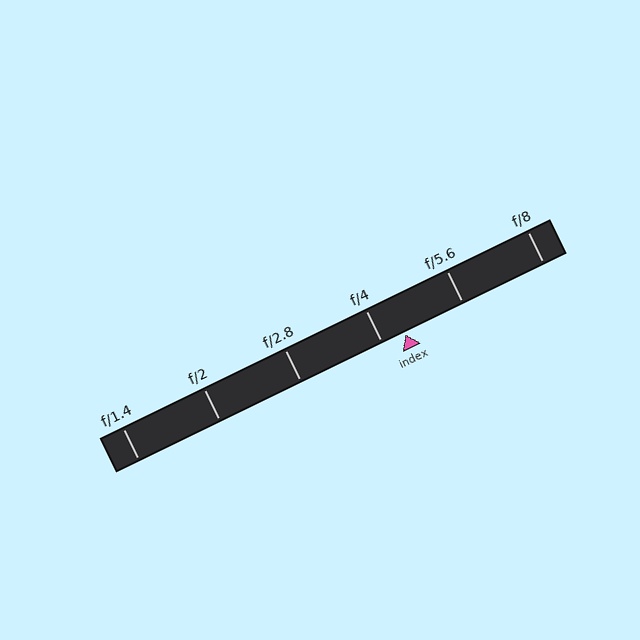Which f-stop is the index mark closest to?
The index mark is closest to f/4.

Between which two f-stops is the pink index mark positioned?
The index mark is between f/4 and f/5.6.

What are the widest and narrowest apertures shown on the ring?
The widest aperture shown is f/1.4 and the narrowest is f/8.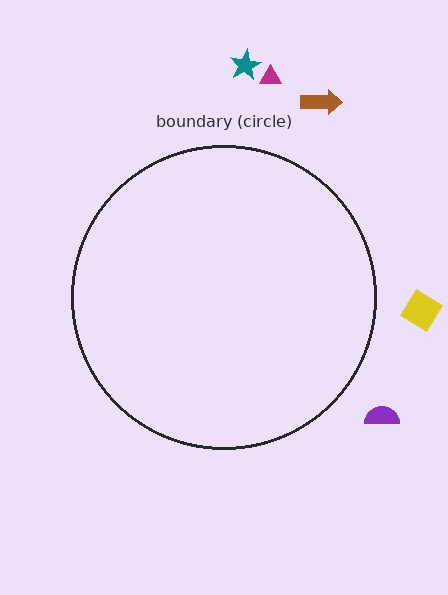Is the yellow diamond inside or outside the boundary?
Outside.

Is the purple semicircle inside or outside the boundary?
Outside.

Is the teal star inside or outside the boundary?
Outside.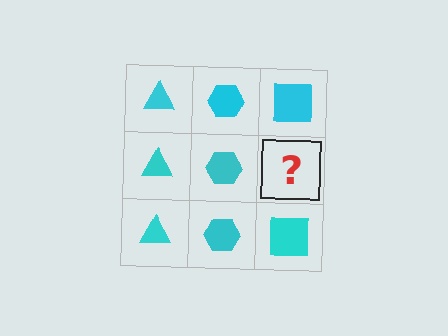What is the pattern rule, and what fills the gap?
The rule is that each column has a consistent shape. The gap should be filled with a cyan square.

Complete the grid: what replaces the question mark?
The question mark should be replaced with a cyan square.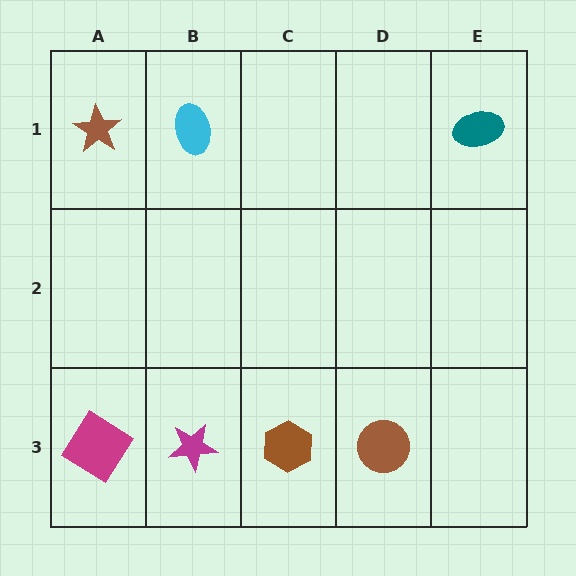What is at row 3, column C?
A brown hexagon.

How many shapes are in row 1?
3 shapes.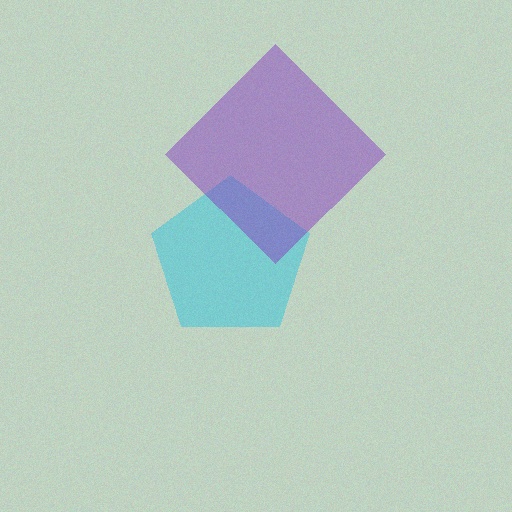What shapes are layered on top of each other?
The layered shapes are: a cyan pentagon, a purple diamond.